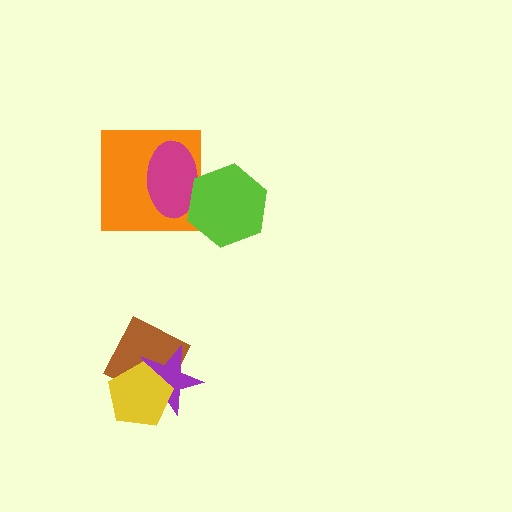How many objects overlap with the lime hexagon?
2 objects overlap with the lime hexagon.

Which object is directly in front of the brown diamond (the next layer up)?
The purple star is directly in front of the brown diamond.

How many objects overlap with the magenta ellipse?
2 objects overlap with the magenta ellipse.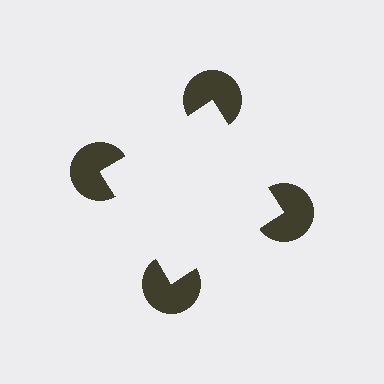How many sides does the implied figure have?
4 sides.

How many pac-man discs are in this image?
There are 4 — one at each vertex of the illusory square.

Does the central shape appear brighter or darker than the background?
It typically appears slightly brighter than the background, even though no actual brightness change is drawn.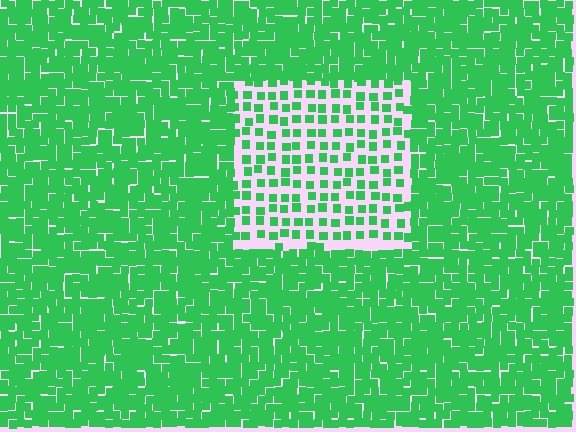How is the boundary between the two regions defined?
The boundary is defined by a change in element density (approximately 2.5x ratio). All elements are the same color, size, and shape.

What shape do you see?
I see a rectangle.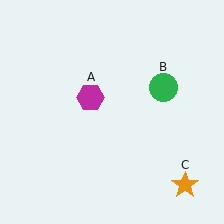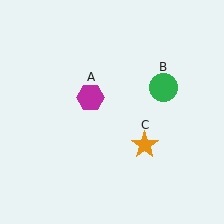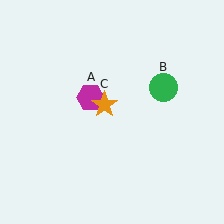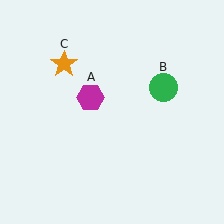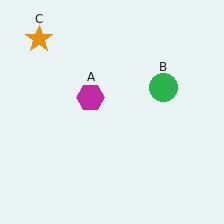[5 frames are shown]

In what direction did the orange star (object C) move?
The orange star (object C) moved up and to the left.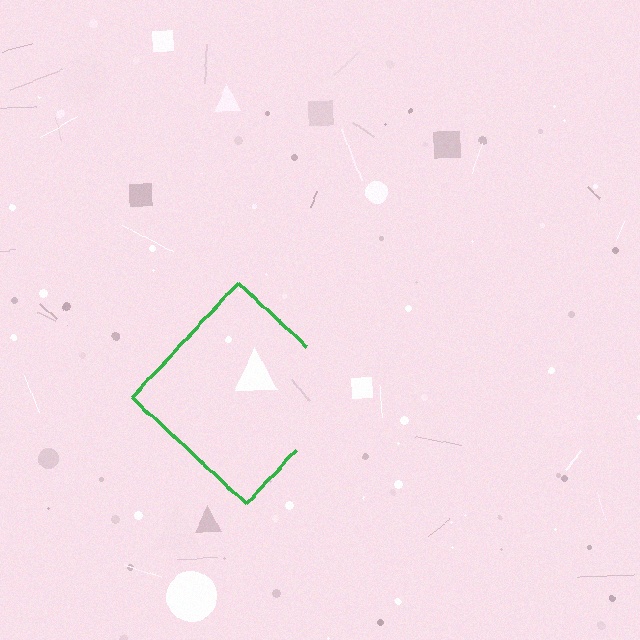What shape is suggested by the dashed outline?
The dashed outline suggests a diamond.